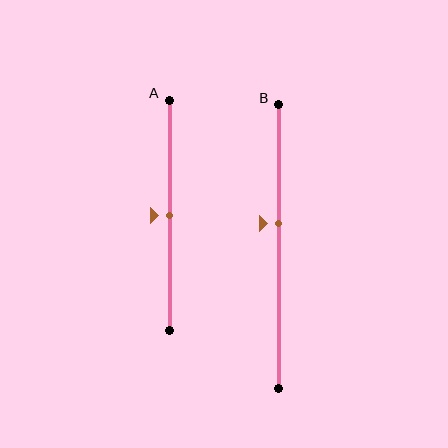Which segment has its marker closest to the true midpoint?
Segment A has its marker closest to the true midpoint.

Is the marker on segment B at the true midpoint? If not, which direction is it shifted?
No, the marker on segment B is shifted upward by about 8% of the segment length.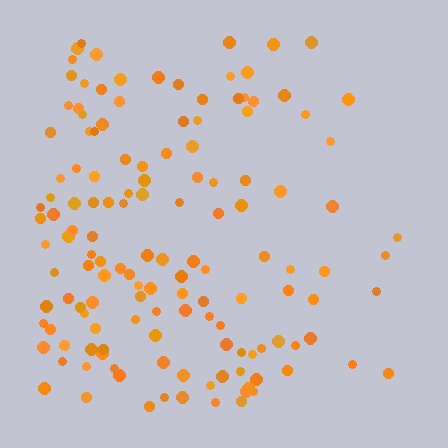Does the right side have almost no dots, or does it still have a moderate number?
Still a moderate number, just noticeably fewer than the left.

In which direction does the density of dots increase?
From right to left, with the left side densest.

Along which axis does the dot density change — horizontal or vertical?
Horizontal.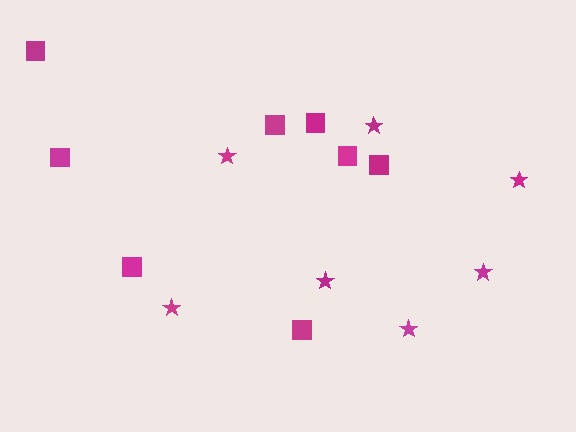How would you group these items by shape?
There are 2 groups: one group of stars (7) and one group of squares (8).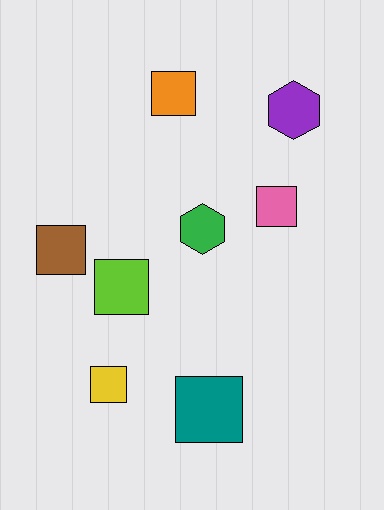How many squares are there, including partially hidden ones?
There are 6 squares.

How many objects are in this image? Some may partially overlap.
There are 8 objects.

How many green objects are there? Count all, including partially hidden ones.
There is 1 green object.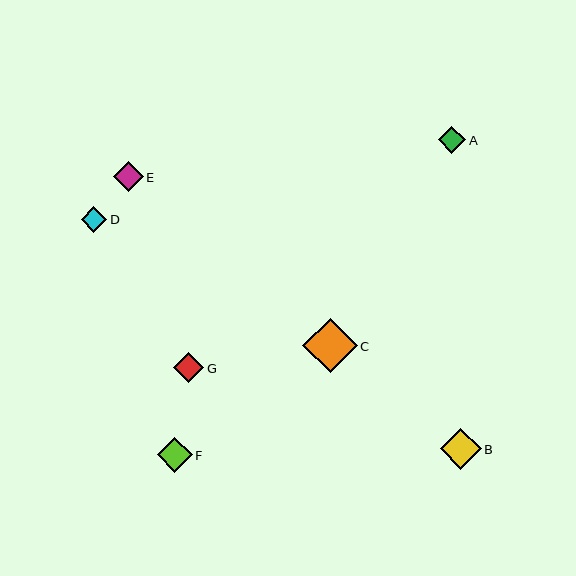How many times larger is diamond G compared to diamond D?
Diamond G is approximately 1.2 times the size of diamond D.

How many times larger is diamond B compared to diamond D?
Diamond B is approximately 1.6 times the size of diamond D.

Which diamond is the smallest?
Diamond D is the smallest with a size of approximately 25 pixels.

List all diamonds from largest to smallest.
From largest to smallest: C, B, F, E, G, A, D.